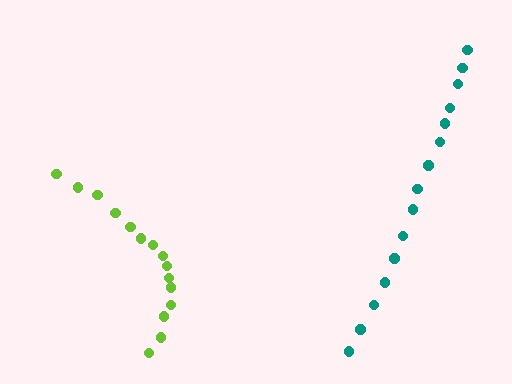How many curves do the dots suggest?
There are 2 distinct paths.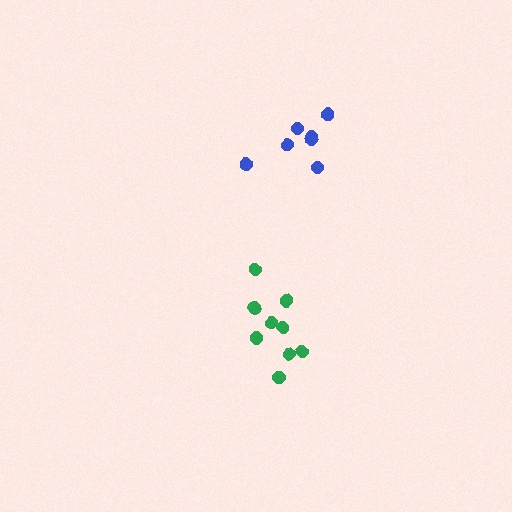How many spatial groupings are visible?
There are 2 spatial groupings.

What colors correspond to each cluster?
The clusters are colored: blue, green.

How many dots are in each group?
Group 1: 7 dots, Group 2: 10 dots (17 total).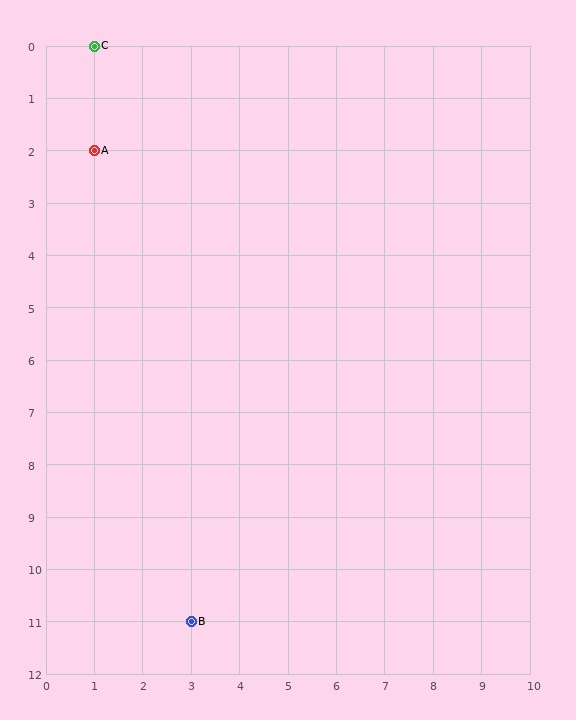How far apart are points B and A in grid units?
Points B and A are 2 columns and 9 rows apart (about 9.2 grid units diagonally).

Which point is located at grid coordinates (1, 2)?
Point A is at (1, 2).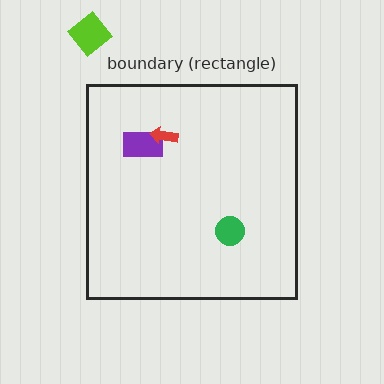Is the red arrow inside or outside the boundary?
Inside.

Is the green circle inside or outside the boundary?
Inside.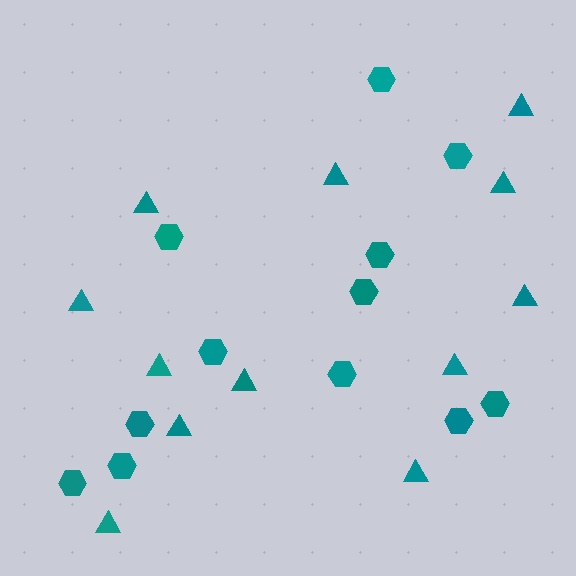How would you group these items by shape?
There are 2 groups: one group of triangles (12) and one group of hexagons (12).